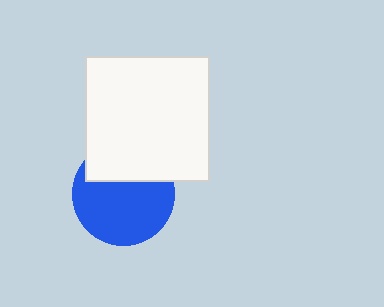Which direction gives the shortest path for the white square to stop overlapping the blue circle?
Moving up gives the shortest separation.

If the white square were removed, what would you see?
You would see the complete blue circle.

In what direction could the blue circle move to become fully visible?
The blue circle could move down. That would shift it out from behind the white square entirely.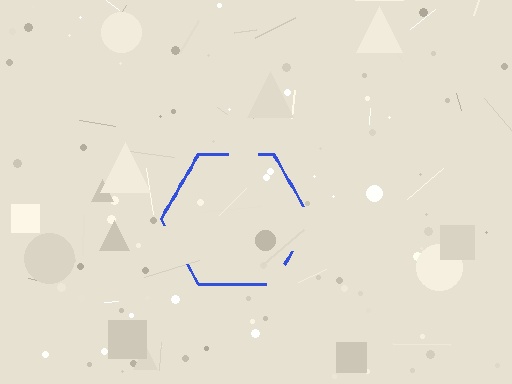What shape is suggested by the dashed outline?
The dashed outline suggests a hexagon.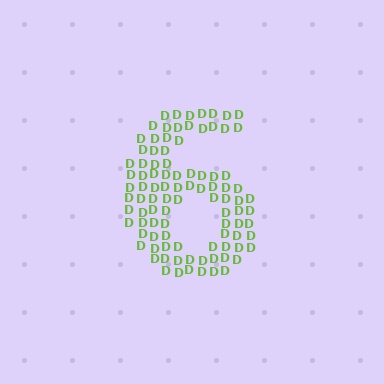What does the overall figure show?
The overall figure shows the digit 6.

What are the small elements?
The small elements are letter D's.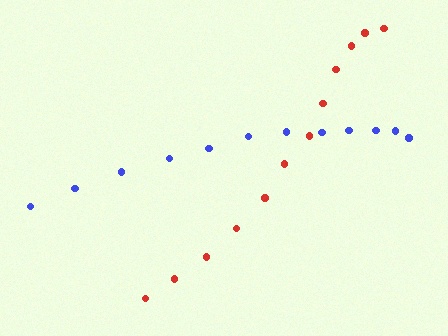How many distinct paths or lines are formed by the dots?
There are 2 distinct paths.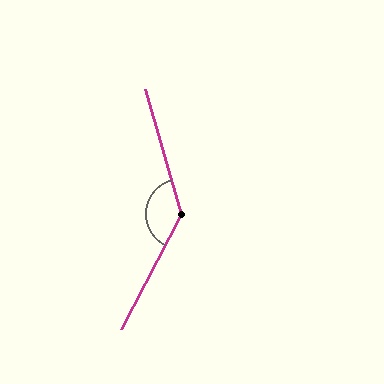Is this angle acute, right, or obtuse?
It is obtuse.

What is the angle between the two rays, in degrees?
Approximately 137 degrees.